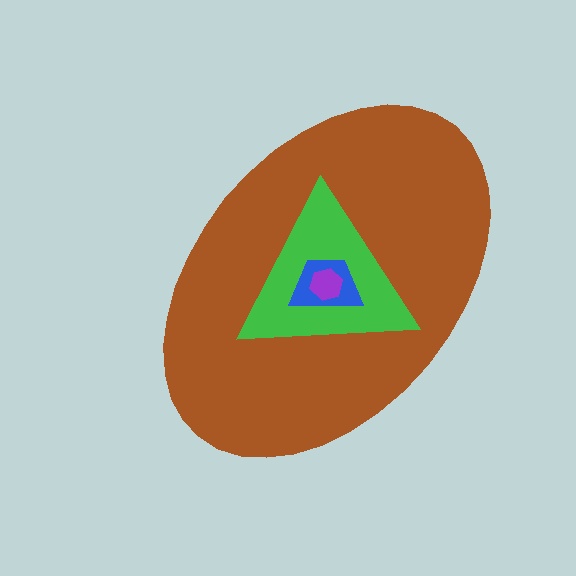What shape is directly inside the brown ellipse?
The green triangle.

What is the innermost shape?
The purple hexagon.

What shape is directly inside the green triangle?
The blue trapezoid.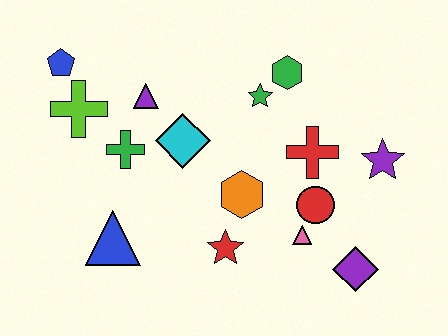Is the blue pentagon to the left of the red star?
Yes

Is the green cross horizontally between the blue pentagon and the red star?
Yes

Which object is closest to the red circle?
The pink triangle is closest to the red circle.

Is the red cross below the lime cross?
Yes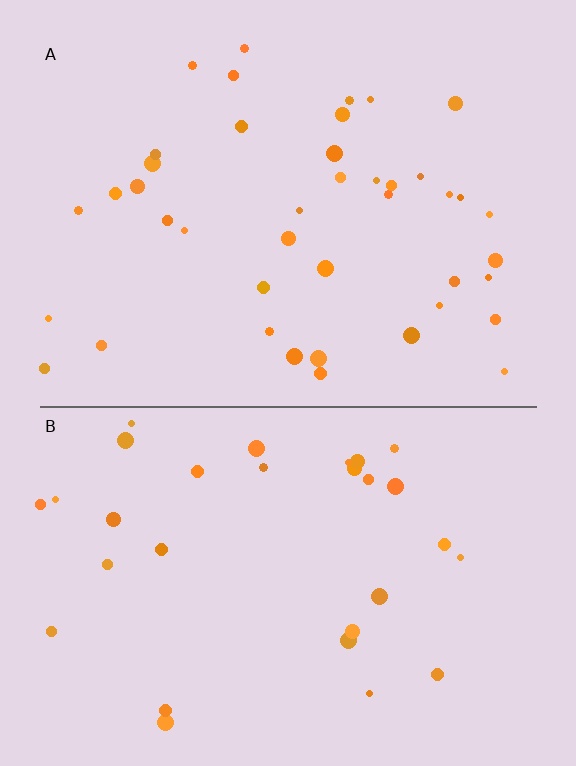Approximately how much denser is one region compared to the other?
Approximately 1.4× — region A over region B.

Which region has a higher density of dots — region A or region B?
A (the top).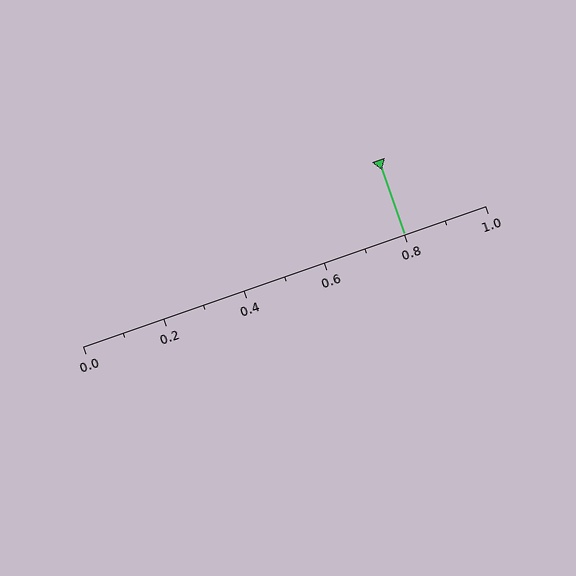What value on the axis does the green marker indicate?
The marker indicates approximately 0.8.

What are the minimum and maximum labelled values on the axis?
The axis runs from 0.0 to 1.0.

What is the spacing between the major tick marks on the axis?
The major ticks are spaced 0.2 apart.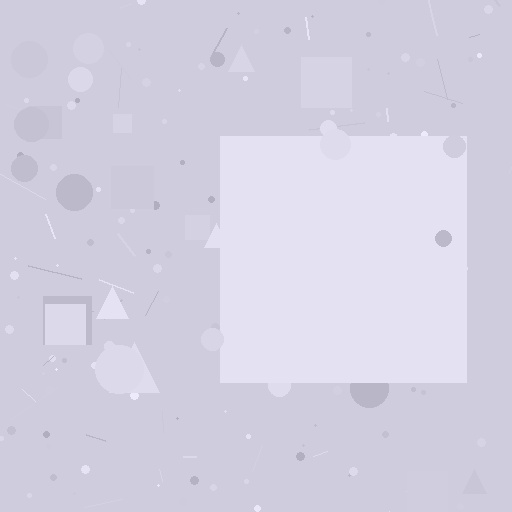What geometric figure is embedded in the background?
A square is embedded in the background.